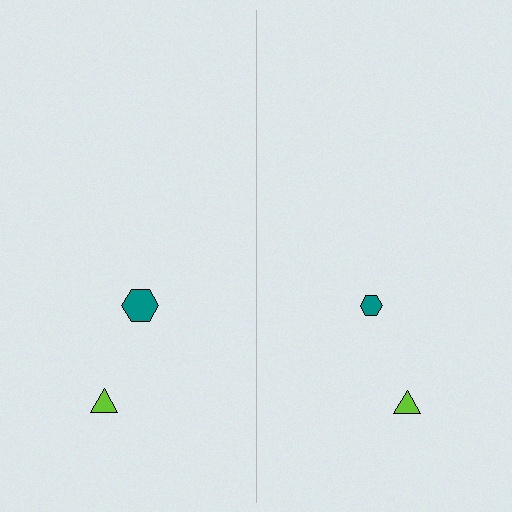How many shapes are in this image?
There are 4 shapes in this image.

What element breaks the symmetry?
The teal hexagon on the right side has a different size than its mirror counterpart.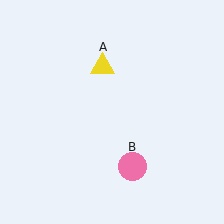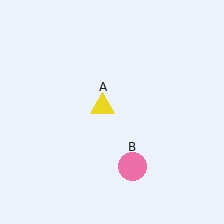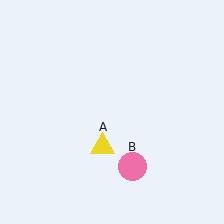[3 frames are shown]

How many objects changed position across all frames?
1 object changed position: yellow triangle (object A).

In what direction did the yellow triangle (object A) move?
The yellow triangle (object A) moved down.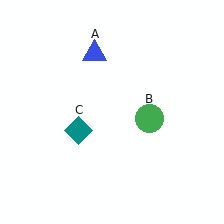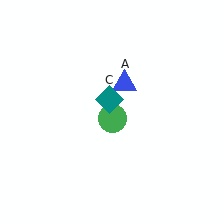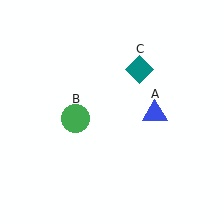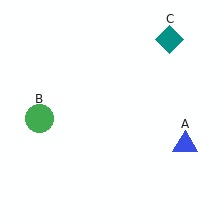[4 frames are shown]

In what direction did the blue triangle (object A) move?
The blue triangle (object A) moved down and to the right.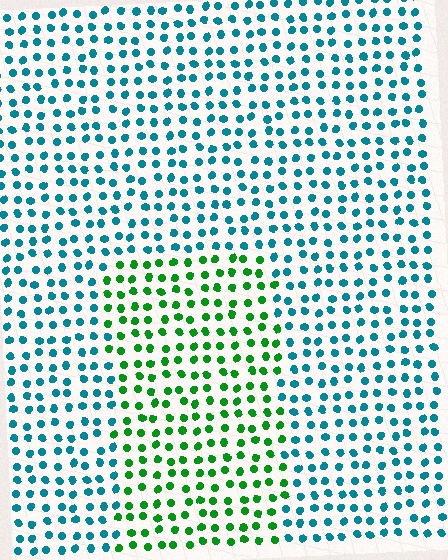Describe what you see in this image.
The image is filled with small teal elements in a uniform arrangement. A rectangle-shaped region is visible where the elements are tinted to a slightly different hue, forming a subtle color boundary.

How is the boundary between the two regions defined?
The boundary is defined purely by a slight shift in hue (about 57 degrees). Spacing, size, and orientation are identical on both sides.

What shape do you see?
I see a rectangle.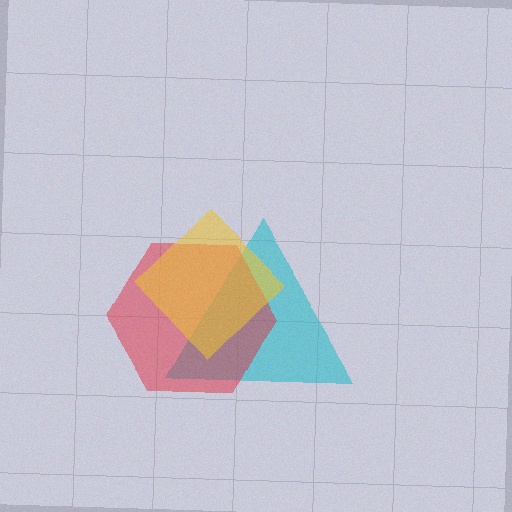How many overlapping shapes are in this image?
There are 3 overlapping shapes in the image.